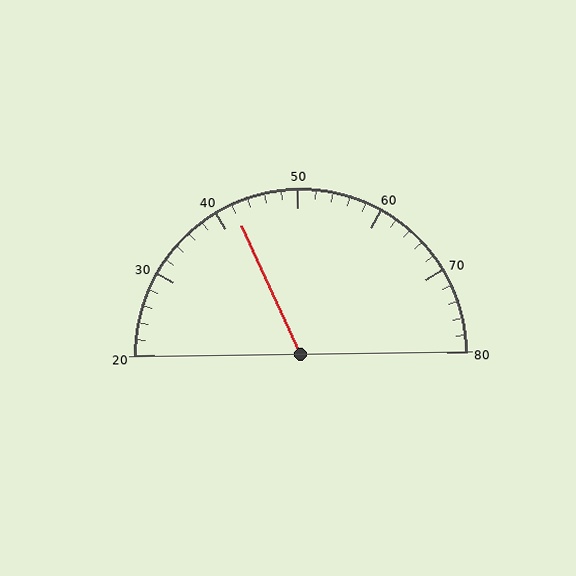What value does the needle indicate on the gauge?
The needle indicates approximately 42.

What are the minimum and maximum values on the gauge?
The gauge ranges from 20 to 80.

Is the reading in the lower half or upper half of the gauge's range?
The reading is in the lower half of the range (20 to 80).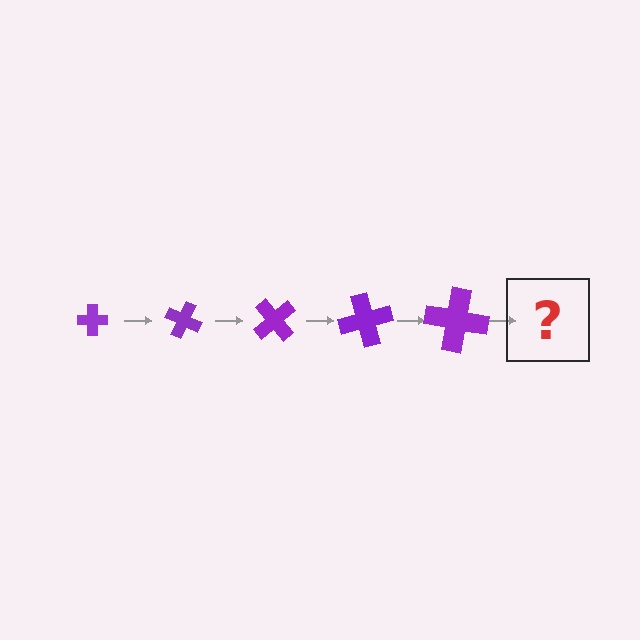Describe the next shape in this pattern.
It should be a cross, larger than the previous one and rotated 125 degrees from the start.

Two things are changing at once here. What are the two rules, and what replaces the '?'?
The two rules are that the cross grows larger each step and it rotates 25 degrees each step. The '?' should be a cross, larger than the previous one and rotated 125 degrees from the start.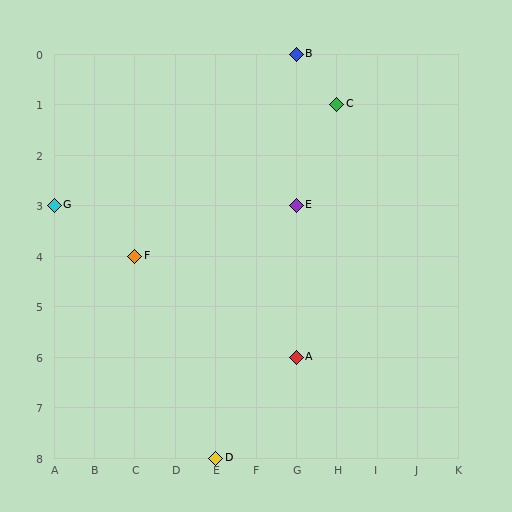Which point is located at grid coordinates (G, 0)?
Point B is at (G, 0).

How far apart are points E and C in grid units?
Points E and C are 1 column and 2 rows apart (about 2.2 grid units diagonally).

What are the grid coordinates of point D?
Point D is at grid coordinates (E, 8).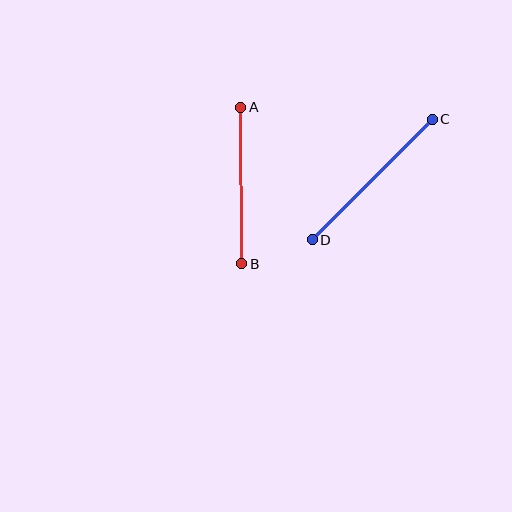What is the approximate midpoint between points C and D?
The midpoint is at approximately (372, 179) pixels.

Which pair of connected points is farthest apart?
Points C and D are farthest apart.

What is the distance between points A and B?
The distance is approximately 157 pixels.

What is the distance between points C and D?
The distance is approximately 170 pixels.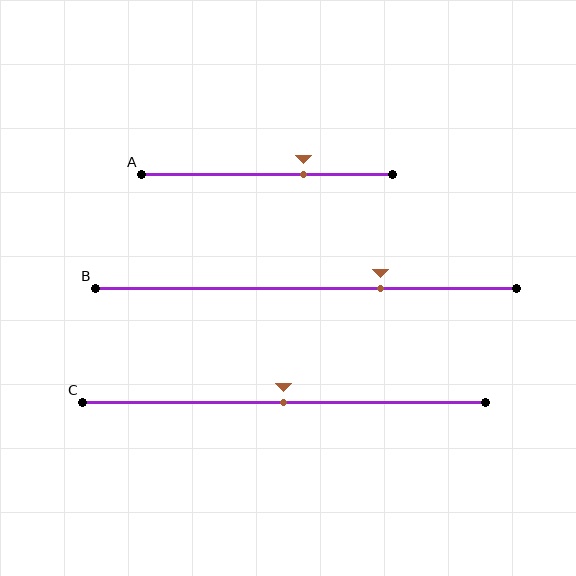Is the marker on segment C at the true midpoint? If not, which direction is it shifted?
Yes, the marker on segment C is at the true midpoint.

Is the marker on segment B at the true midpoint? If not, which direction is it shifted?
No, the marker on segment B is shifted to the right by about 18% of the segment length.